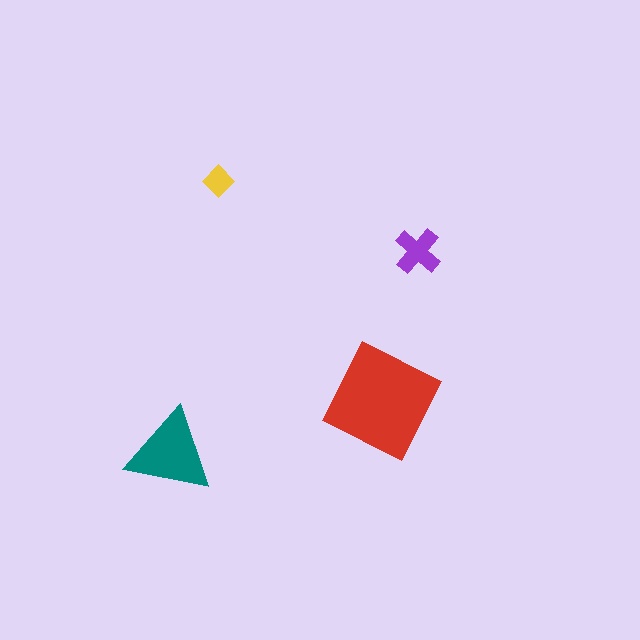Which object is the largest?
The red square.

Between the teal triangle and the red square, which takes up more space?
The red square.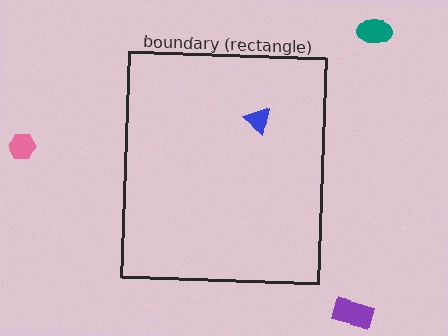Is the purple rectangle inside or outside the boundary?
Outside.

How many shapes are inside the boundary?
1 inside, 3 outside.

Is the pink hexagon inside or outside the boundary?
Outside.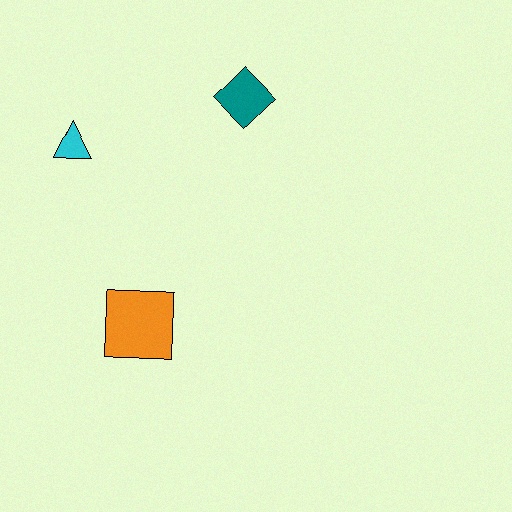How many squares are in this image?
There is 1 square.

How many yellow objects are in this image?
There are no yellow objects.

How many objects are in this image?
There are 3 objects.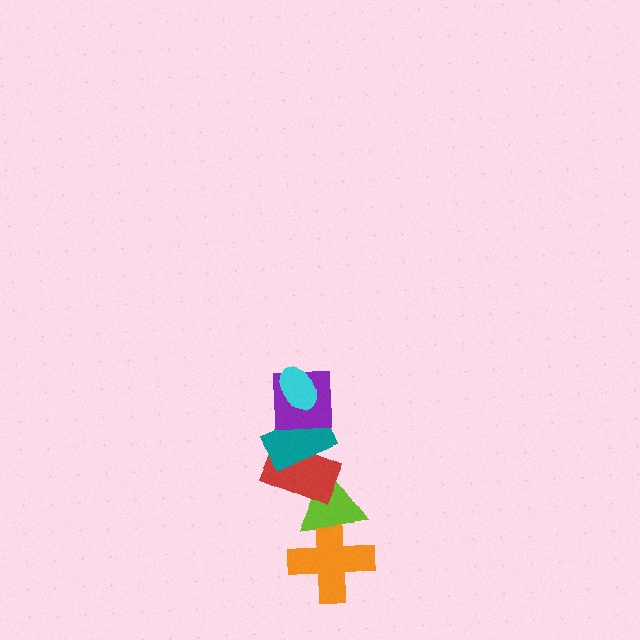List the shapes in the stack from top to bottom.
From top to bottom: the cyan ellipse, the purple square, the teal rectangle, the red rectangle, the lime triangle, the orange cross.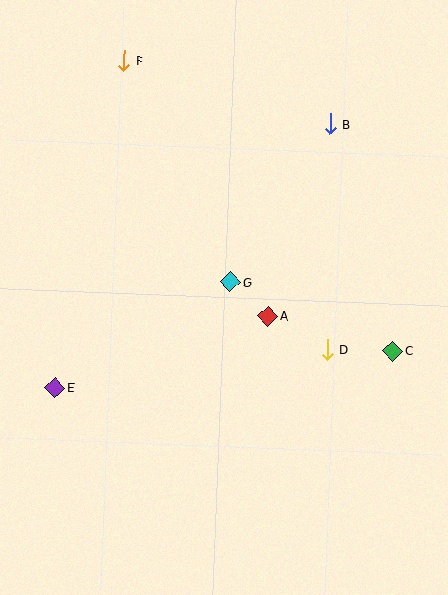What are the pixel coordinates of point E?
Point E is at (55, 388).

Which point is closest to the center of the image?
Point G at (230, 282) is closest to the center.